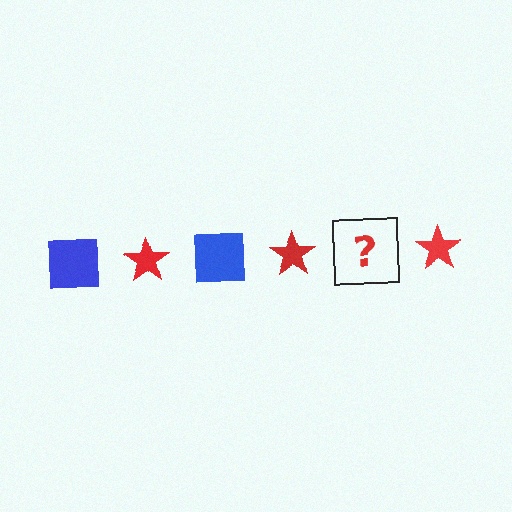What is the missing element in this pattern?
The missing element is a blue square.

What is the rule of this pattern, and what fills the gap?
The rule is that the pattern alternates between blue square and red star. The gap should be filled with a blue square.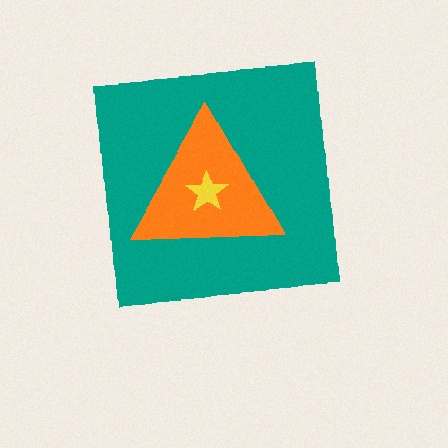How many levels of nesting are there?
3.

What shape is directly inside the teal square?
The orange triangle.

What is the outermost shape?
The teal square.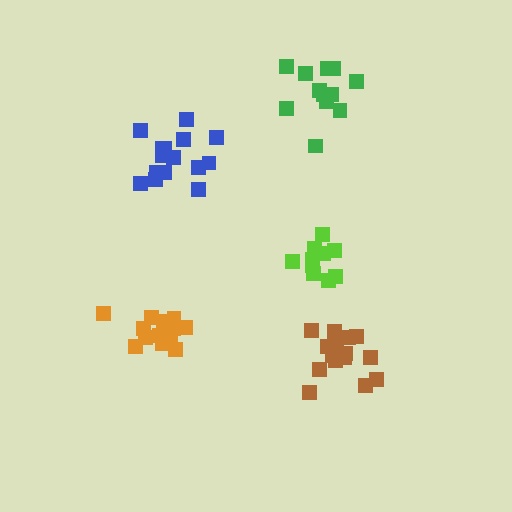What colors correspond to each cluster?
The clusters are colored: orange, lime, brown, green, blue.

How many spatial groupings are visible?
There are 5 spatial groupings.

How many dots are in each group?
Group 1: 14 dots, Group 2: 10 dots, Group 3: 15 dots, Group 4: 13 dots, Group 5: 15 dots (67 total).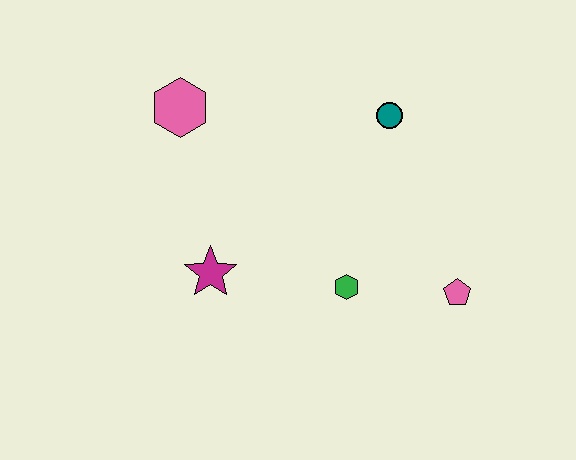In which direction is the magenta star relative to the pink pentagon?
The magenta star is to the left of the pink pentagon.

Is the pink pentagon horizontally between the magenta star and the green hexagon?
No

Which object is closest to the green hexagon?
The pink pentagon is closest to the green hexagon.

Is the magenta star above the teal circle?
No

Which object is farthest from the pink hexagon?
The pink pentagon is farthest from the pink hexagon.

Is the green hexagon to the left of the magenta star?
No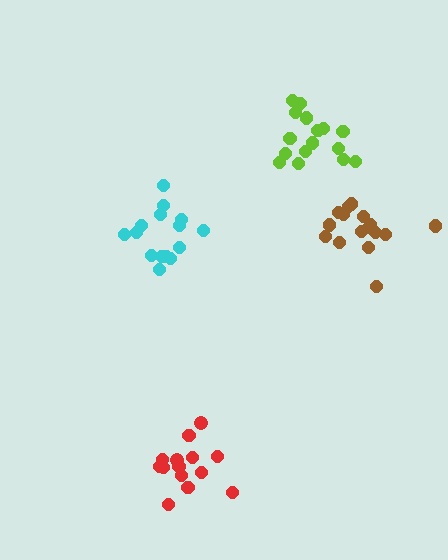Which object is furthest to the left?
The cyan cluster is leftmost.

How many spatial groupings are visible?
There are 4 spatial groupings.